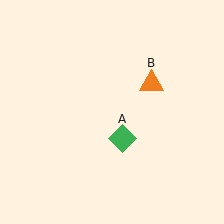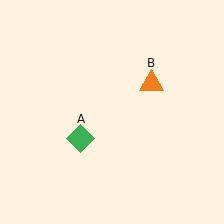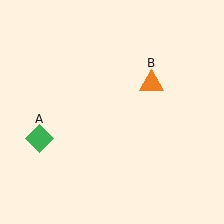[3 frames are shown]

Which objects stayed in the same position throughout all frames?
Orange triangle (object B) remained stationary.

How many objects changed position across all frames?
1 object changed position: green diamond (object A).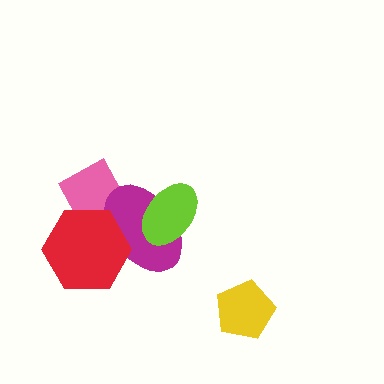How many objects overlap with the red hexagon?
2 objects overlap with the red hexagon.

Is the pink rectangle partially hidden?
Yes, it is partially covered by another shape.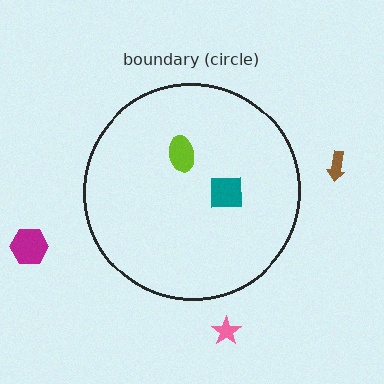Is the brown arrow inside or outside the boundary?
Outside.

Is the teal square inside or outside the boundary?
Inside.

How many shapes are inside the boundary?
2 inside, 3 outside.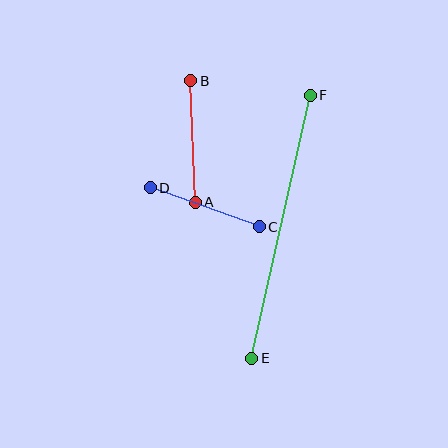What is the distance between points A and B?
The distance is approximately 122 pixels.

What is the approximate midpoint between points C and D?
The midpoint is at approximately (205, 207) pixels.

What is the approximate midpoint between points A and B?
The midpoint is at approximately (193, 142) pixels.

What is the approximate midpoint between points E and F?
The midpoint is at approximately (281, 227) pixels.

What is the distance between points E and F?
The distance is approximately 269 pixels.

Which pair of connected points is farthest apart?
Points E and F are farthest apart.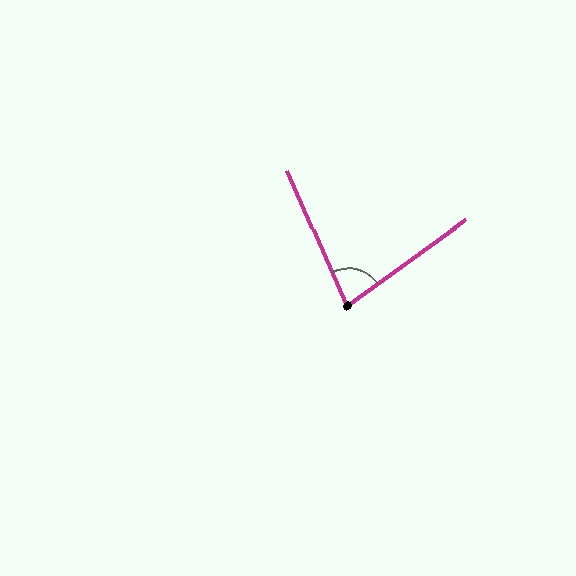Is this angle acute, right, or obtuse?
It is acute.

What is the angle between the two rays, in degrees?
Approximately 78 degrees.